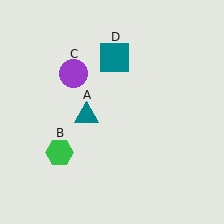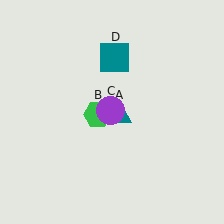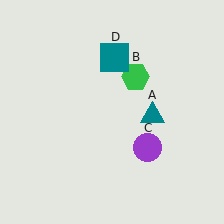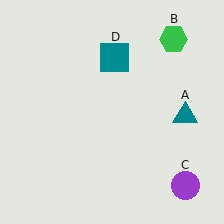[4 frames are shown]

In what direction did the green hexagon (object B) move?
The green hexagon (object B) moved up and to the right.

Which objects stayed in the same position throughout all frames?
Teal square (object D) remained stationary.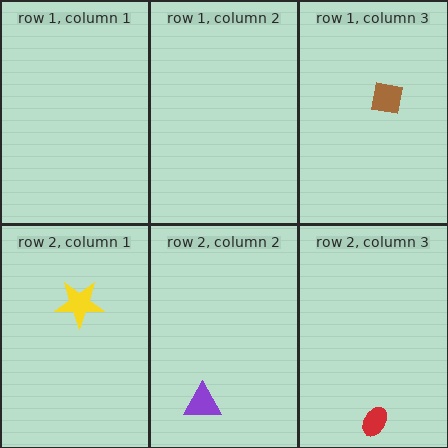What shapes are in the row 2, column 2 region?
The purple triangle.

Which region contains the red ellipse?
The row 2, column 3 region.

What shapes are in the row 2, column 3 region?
The red ellipse.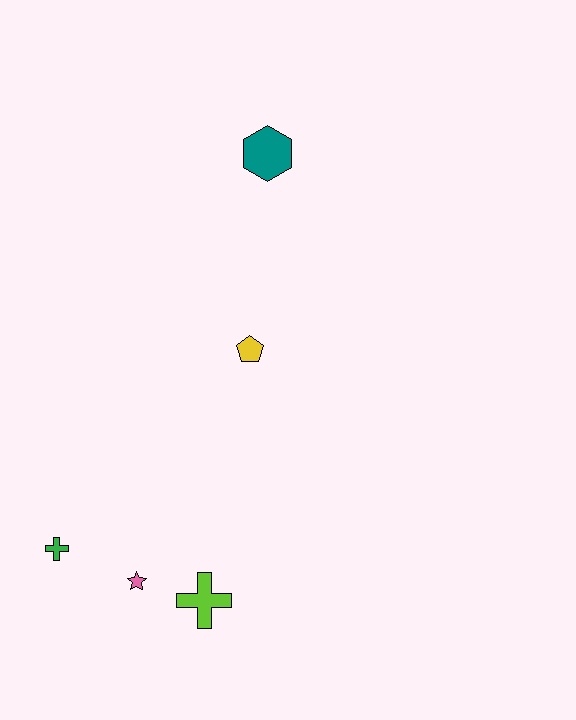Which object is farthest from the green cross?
The teal hexagon is farthest from the green cross.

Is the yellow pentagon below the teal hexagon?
Yes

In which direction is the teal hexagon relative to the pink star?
The teal hexagon is above the pink star.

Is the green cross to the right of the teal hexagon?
No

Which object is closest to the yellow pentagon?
The teal hexagon is closest to the yellow pentagon.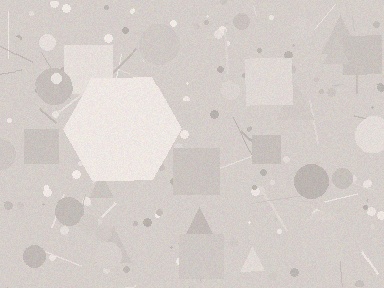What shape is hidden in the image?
A hexagon is hidden in the image.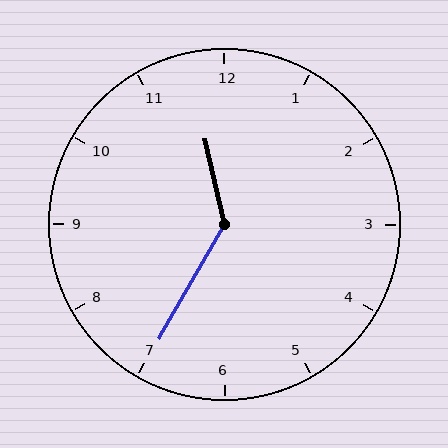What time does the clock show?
11:35.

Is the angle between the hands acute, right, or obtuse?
It is obtuse.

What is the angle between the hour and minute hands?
Approximately 138 degrees.